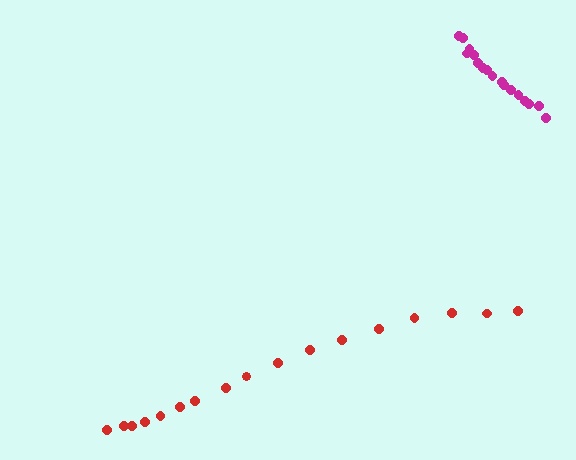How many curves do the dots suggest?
There are 2 distinct paths.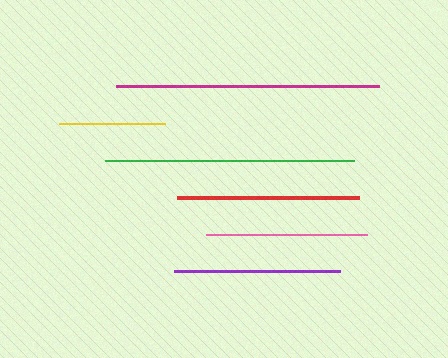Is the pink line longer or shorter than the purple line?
The purple line is longer than the pink line.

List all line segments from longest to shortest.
From longest to shortest: magenta, green, red, purple, pink, yellow.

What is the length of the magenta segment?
The magenta segment is approximately 263 pixels long.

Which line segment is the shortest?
The yellow line is the shortest at approximately 105 pixels.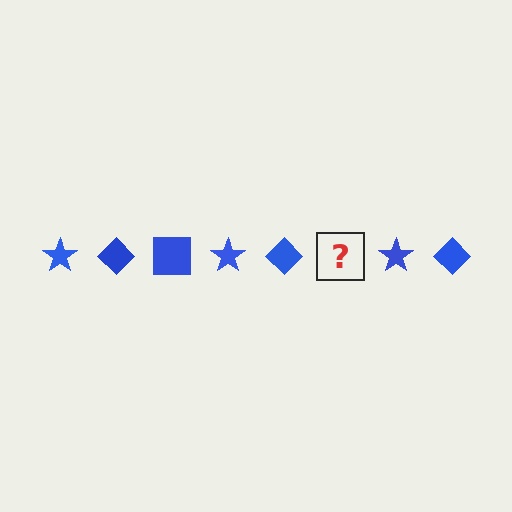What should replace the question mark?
The question mark should be replaced with a blue square.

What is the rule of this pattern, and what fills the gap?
The rule is that the pattern cycles through star, diamond, square shapes in blue. The gap should be filled with a blue square.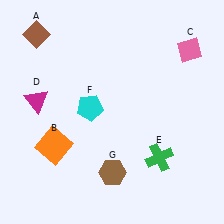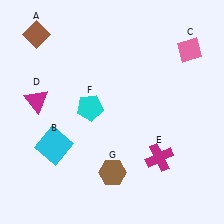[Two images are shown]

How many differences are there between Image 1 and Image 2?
There are 2 differences between the two images.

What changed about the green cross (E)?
In Image 1, E is green. In Image 2, it changed to magenta.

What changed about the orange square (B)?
In Image 1, B is orange. In Image 2, it changed to cyan.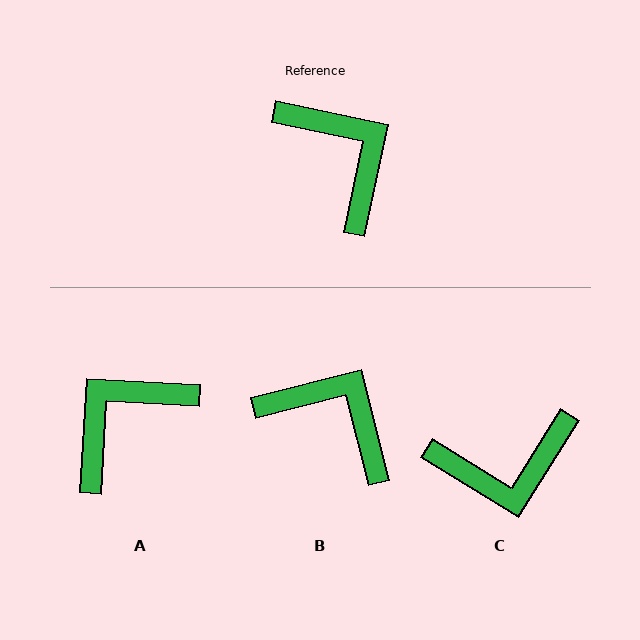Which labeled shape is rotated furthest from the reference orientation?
C, about 110 degrees away.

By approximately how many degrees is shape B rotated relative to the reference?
Approximately 26 degrees counter-clockwise.